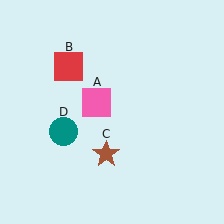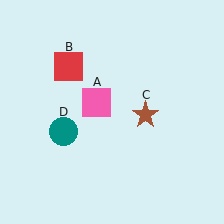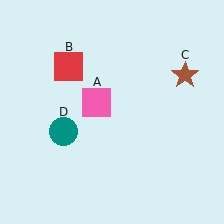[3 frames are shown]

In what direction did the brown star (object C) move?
The brown star (object C) moved up and to the right.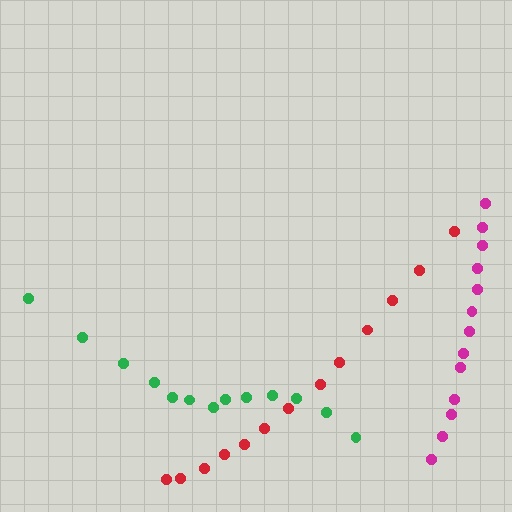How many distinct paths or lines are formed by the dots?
There are 3 distinct paths.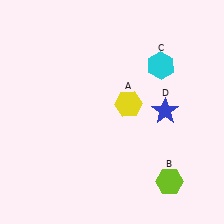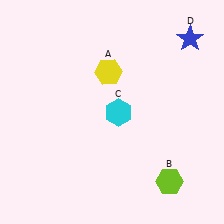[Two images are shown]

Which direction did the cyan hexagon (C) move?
The cyan hexagon (C) moved down.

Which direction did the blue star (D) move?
The blue star (D) moved up.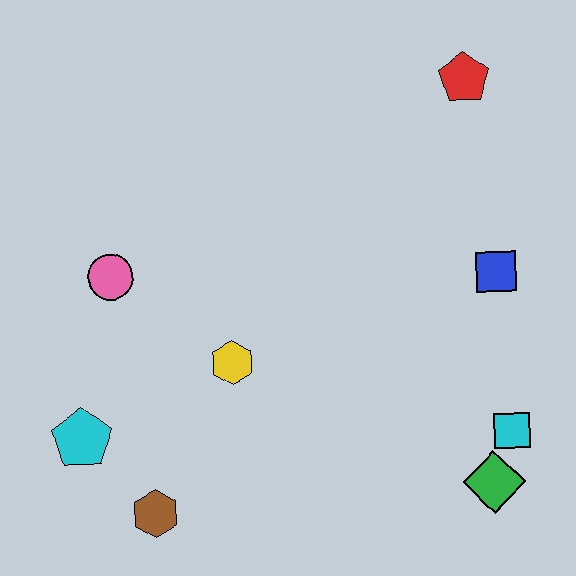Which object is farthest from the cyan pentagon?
The red pentagon is farthest from the cyan pentagon.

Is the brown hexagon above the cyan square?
No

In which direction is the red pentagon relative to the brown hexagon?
The red pentagon is above the brown hexagon.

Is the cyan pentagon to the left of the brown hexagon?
Yes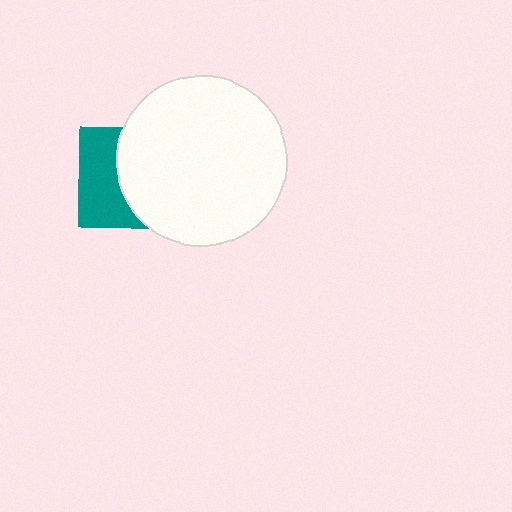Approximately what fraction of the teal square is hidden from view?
Roughly 56% of the teal square is hidden behind the white circle.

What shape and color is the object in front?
The object in front is a white circle.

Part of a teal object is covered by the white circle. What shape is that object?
It is a square.